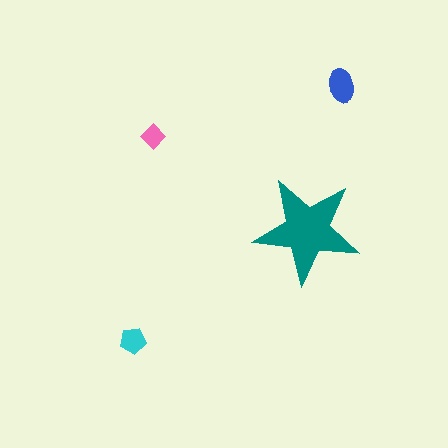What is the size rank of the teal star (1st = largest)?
1st.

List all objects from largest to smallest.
The teal star, the blue ellipse, the cyan pentagon, the pink diamond.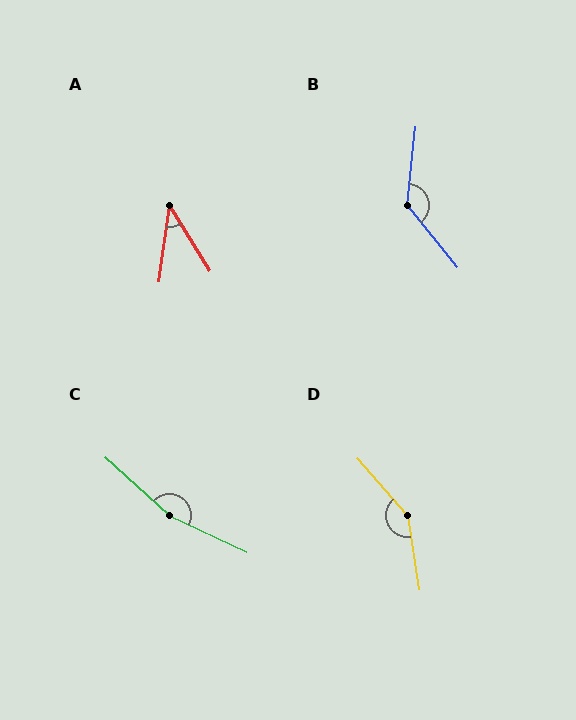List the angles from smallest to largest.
A (40°), B (135°), D (148°), C (163°).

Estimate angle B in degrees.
Approximately 135 degrees.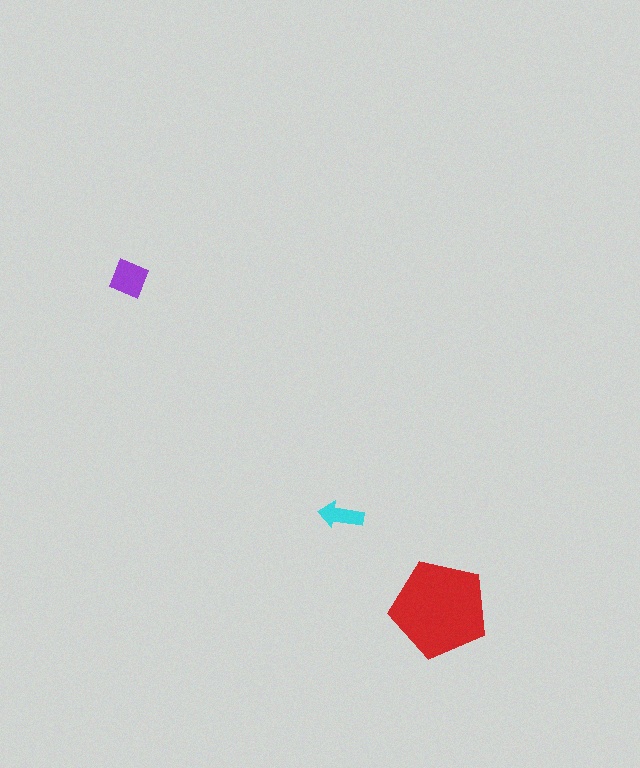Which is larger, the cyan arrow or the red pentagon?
The red pentagon.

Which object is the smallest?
The cyan arrow.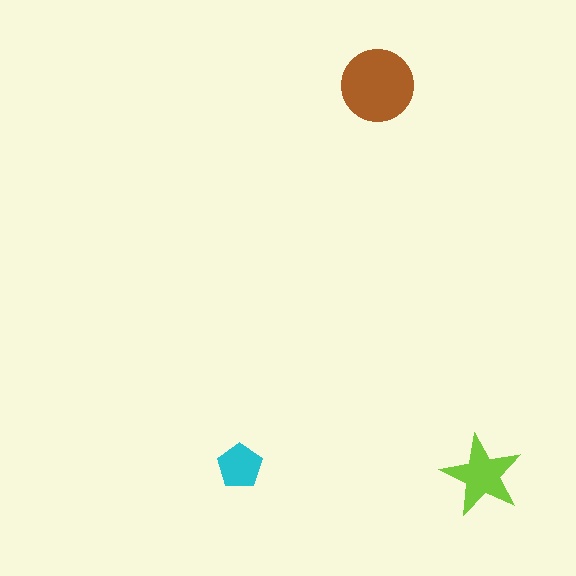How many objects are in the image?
There are 3 objects in the image.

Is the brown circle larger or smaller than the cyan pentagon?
Larger.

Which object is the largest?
The brown circle.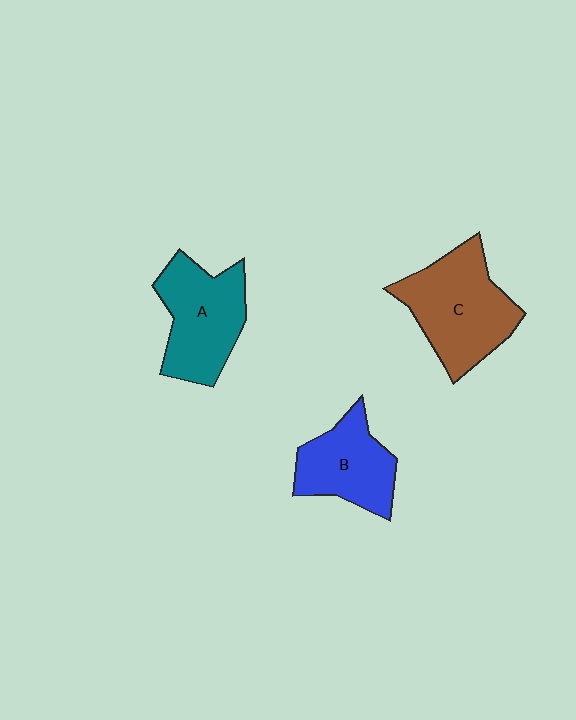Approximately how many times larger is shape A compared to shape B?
Approximately 1.2 times.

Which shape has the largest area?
Shape C (brown).